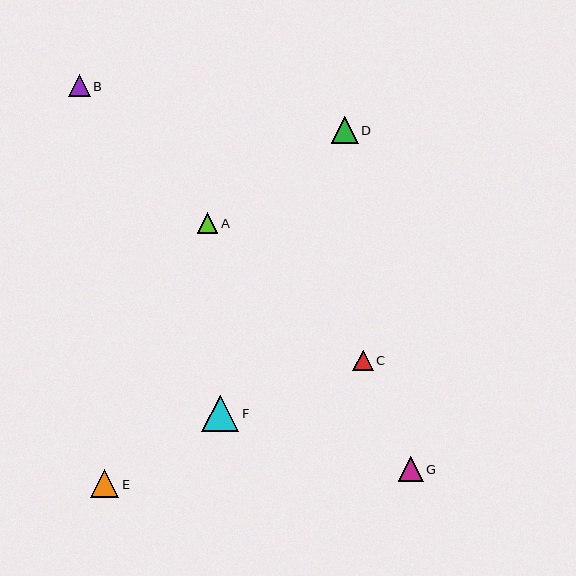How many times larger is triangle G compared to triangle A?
Triangle G is approximately 1.2 times the size of triangle A.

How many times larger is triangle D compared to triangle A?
Triangle D is approximately 1.3 times the size of triangle A.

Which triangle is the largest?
Triangle F is the largest with a size of approximately 37 pixels.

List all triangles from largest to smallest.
From largest to smallest: F, E, D, G, B, A, C.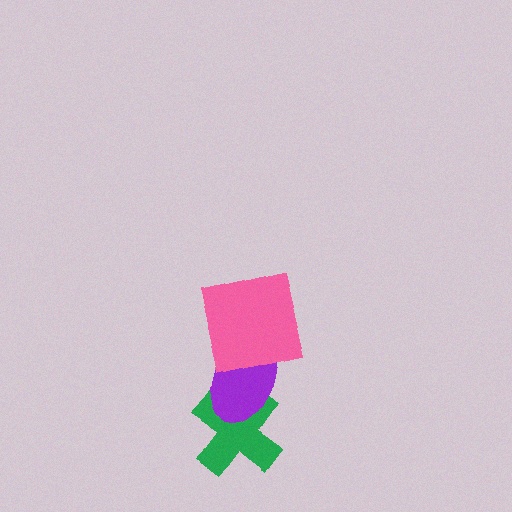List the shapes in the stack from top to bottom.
From top to bottom: the pink square, the purple ellipse, the green cross.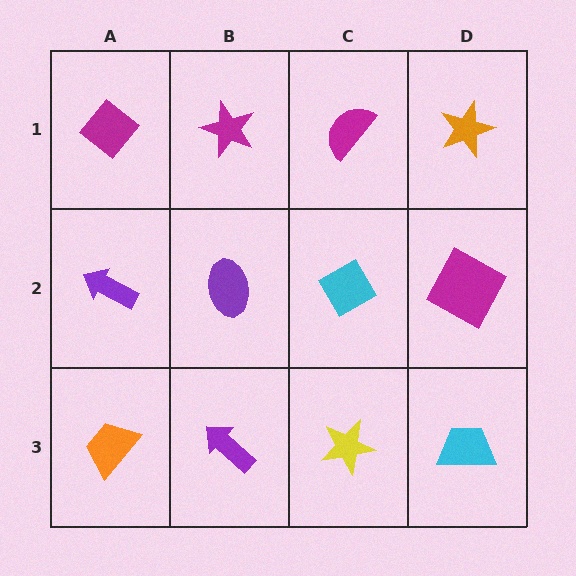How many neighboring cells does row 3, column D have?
2.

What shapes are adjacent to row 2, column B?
A magenta star (row 1, column B), a purple arrow (row 3, column B), a purple arrow (row 2, column A), a cyan diamond (row 2, column C).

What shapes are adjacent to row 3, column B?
A purple ellipse (row 2, column B), an orange trapezoid (row 3, column A), a yellow star (row 3, column C).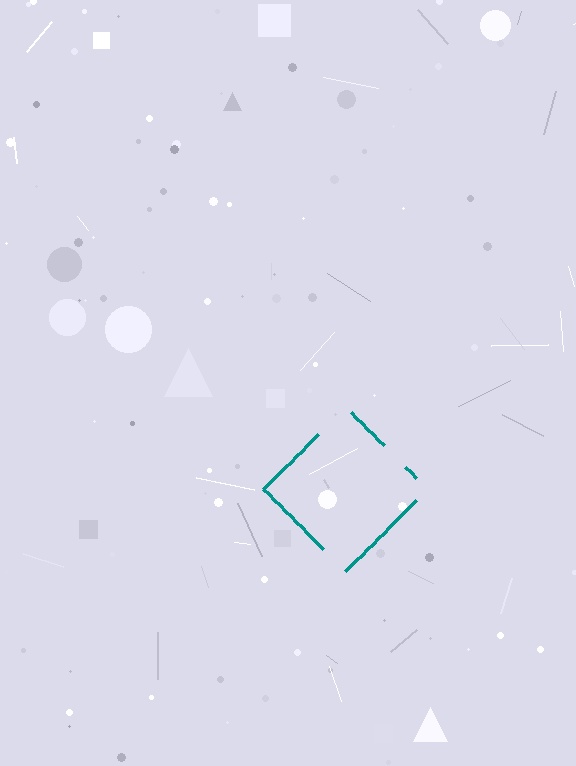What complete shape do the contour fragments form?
The contour fragments form a diamond.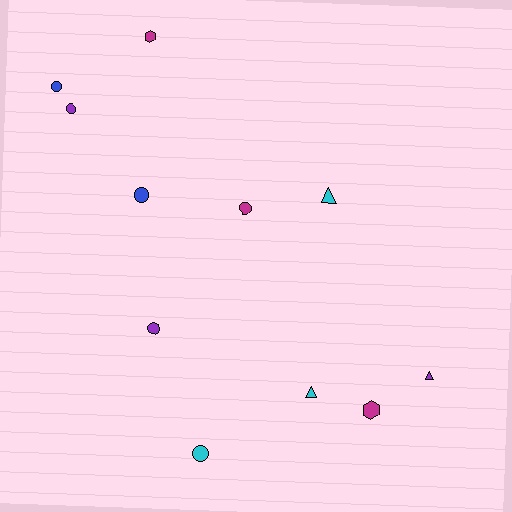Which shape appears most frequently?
Circle, with 6 objects.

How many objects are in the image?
There are 11 objects.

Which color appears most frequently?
Purple, with 3 objects.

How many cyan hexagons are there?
There are no cyan hexagons.